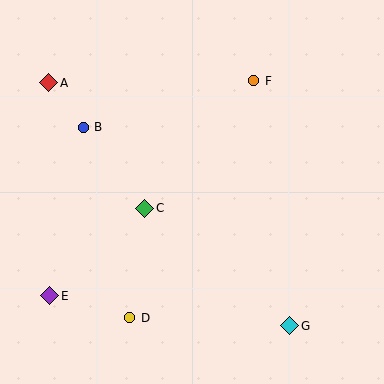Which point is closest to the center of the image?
Point C at (145, 208) is closest to the center.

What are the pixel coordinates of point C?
Point C is at (145, 208).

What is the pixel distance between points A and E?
The distance between A and E is 213 pixels.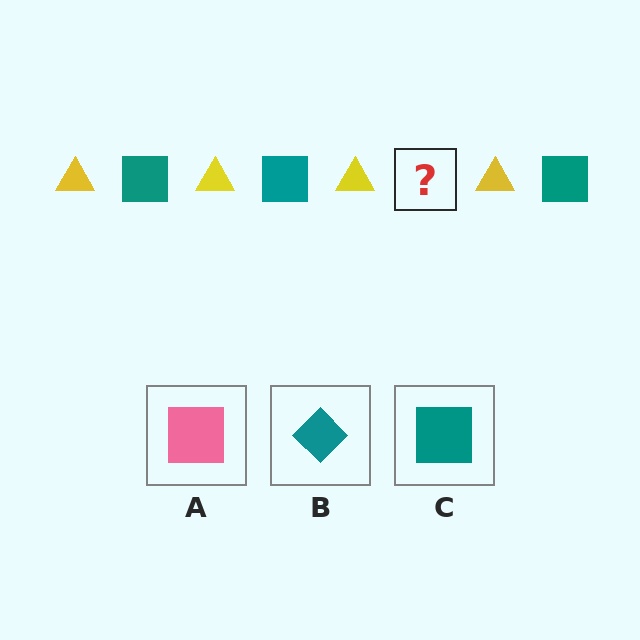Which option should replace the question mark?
Option C.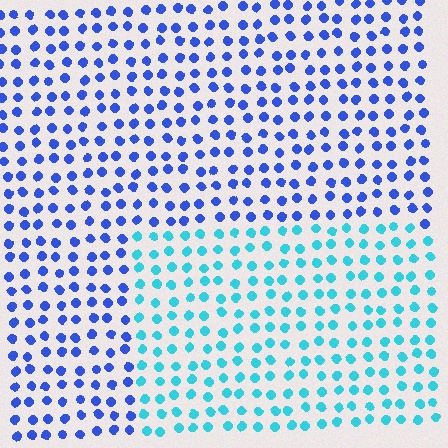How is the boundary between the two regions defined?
The boundary is defined purely by a slight shift in hue (about 44 degrees). Spacing, size, and orientation are identical on both sides.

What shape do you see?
I see a rectangle.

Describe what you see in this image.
The image is filled with small blue elements in a uniform arrangement. A rectangle-shaped region is visible where the elements are tinted to a slightly different hue, forming a subtle color boundary.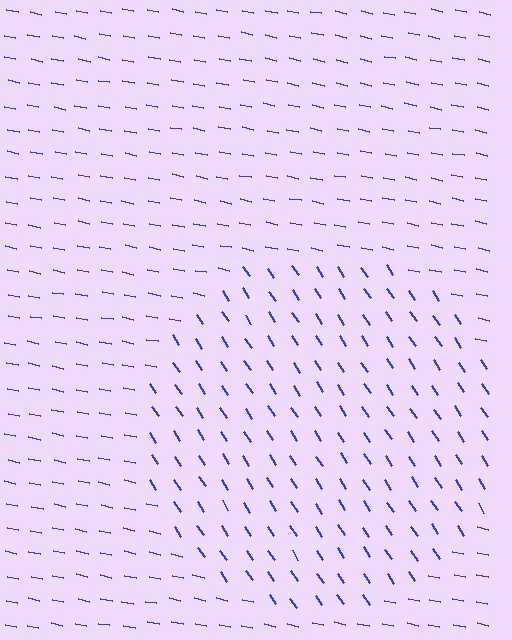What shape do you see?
I see a circle.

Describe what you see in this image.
The image is filled with small blue line segments. A circle region in the image has lines oriented differently from the surrounding lines, creating a visible texture boundary.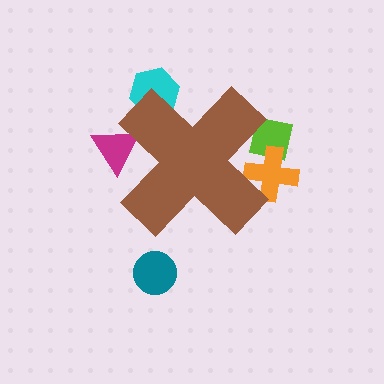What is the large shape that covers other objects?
A brown cross.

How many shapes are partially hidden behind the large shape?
4 shapes are partially hidden.